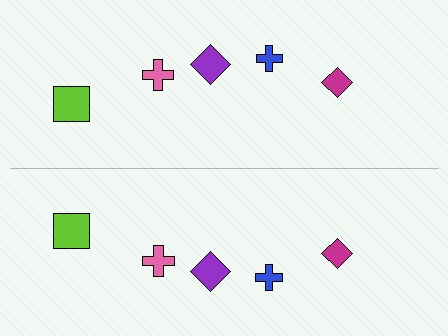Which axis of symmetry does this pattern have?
The pattern has a horizontal axis of symmetry running through the center of the image.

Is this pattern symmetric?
Yes, this pattern has bilateral (reflection) symmetry.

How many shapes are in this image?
There are 10 shapes in this image.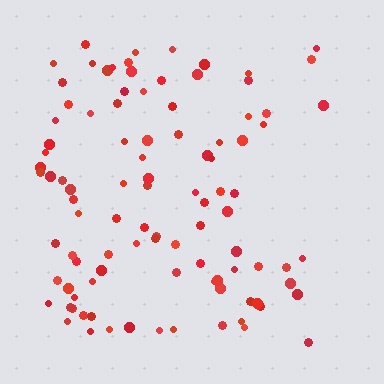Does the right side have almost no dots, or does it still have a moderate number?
Still a moderate number, just noticeably fewer than the left.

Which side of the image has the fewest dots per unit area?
The right.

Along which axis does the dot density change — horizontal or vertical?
Horizontal.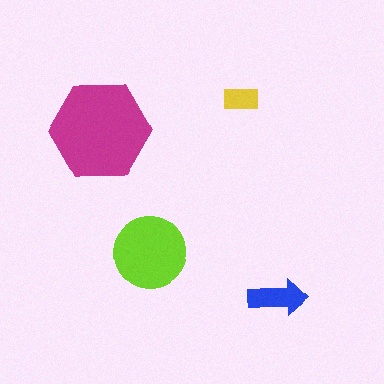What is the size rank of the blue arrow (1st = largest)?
3rd.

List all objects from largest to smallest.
The magenta hexagon, the lime circle, the blue arrow, the yellow rectangle.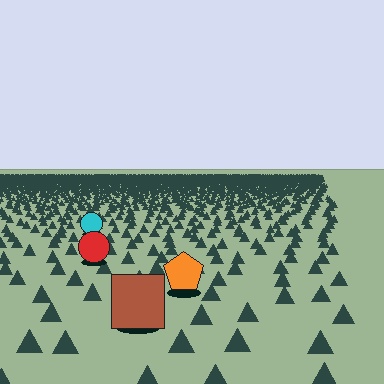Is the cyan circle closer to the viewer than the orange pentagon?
No. The orange pentagon is closer — you can tell from the texture gradient: the ground texture is coarser near it.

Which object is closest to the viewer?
The brown square is closest. The texture marks near it are larger and more spread out.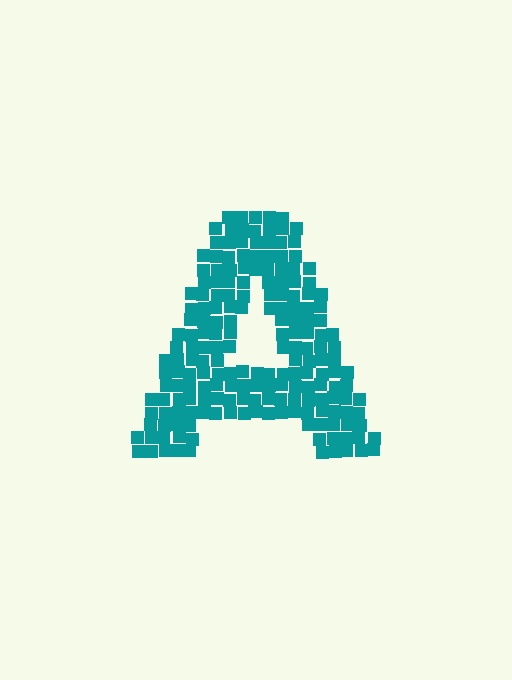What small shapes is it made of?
It is made of small squares.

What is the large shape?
The large shape is the letter A.